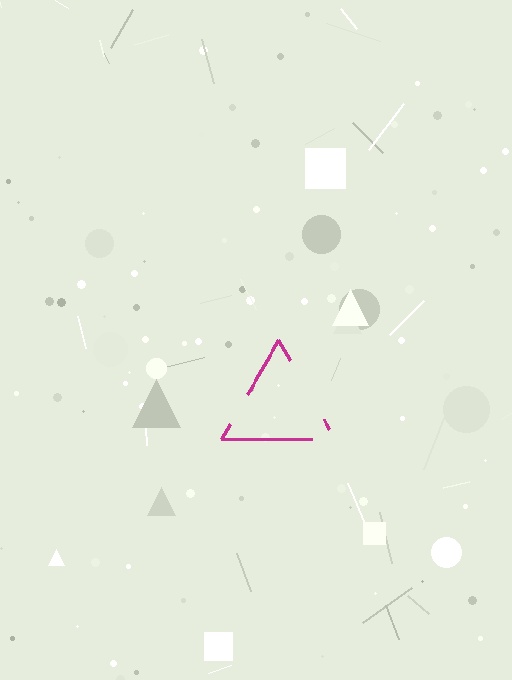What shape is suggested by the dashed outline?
The dashed outline suggests a triangle.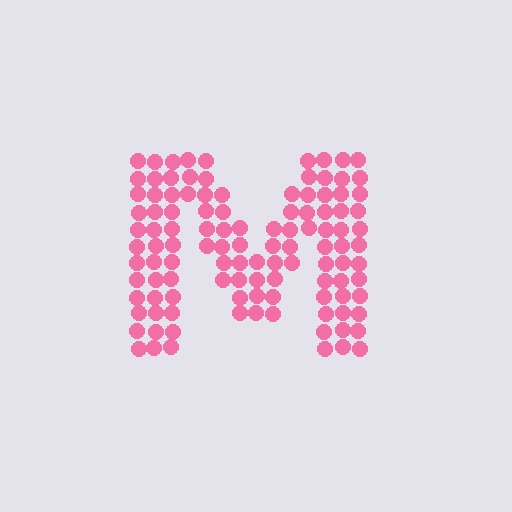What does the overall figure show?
The overall figure shows the letter M.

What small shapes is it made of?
It is made of small circles.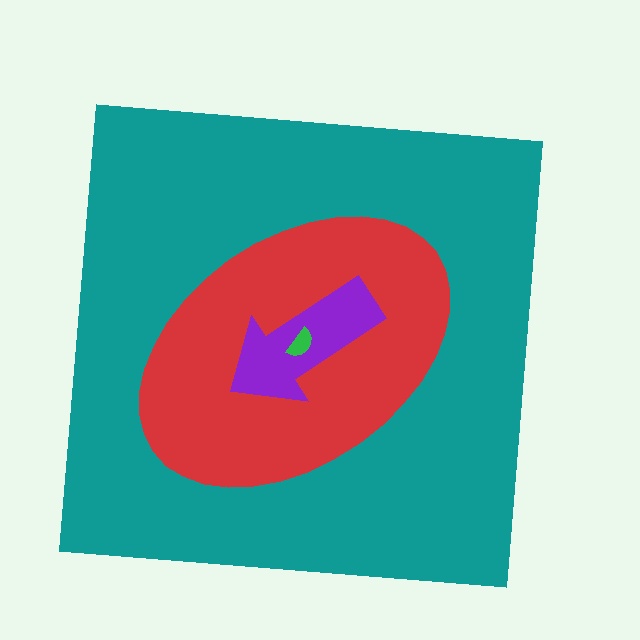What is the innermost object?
The green semicircle.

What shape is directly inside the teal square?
The red ellipse.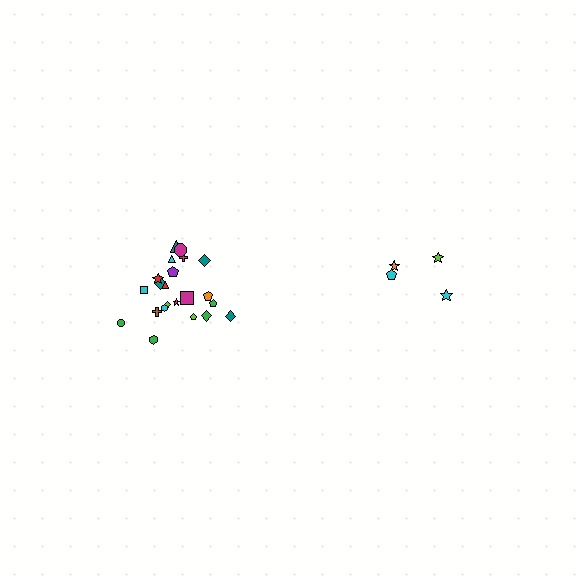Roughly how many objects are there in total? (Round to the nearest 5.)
Roughly 25 objects in total.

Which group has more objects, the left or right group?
The left group.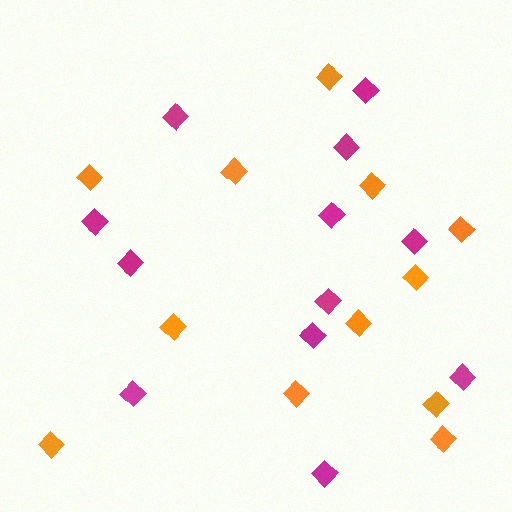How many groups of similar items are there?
There are 2 groups: one group of orange diamonds (12) and one group of magenta diamonds (12).